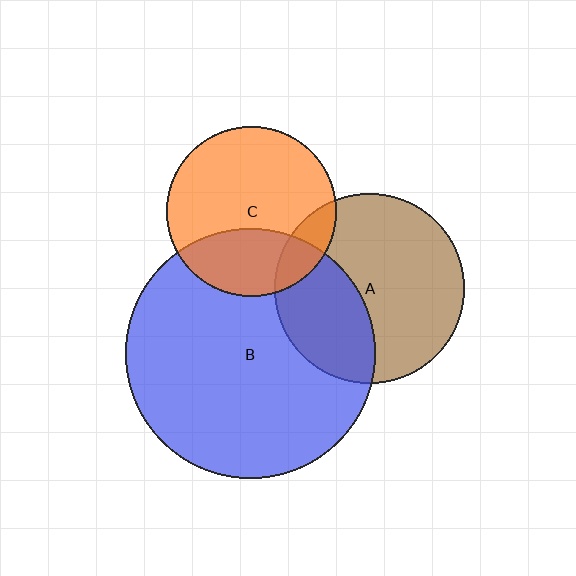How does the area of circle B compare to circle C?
Approximately 2.2 times.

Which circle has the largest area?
Circle B (blue).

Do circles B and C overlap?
Yes.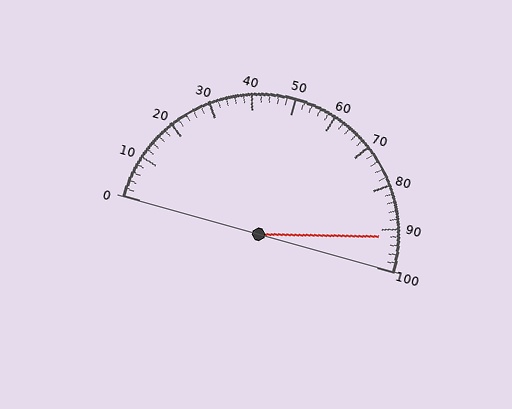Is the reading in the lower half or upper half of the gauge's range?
The reading is in the upper half of the range (0 to 100).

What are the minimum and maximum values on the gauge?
The gauge ranges from 0 to 100.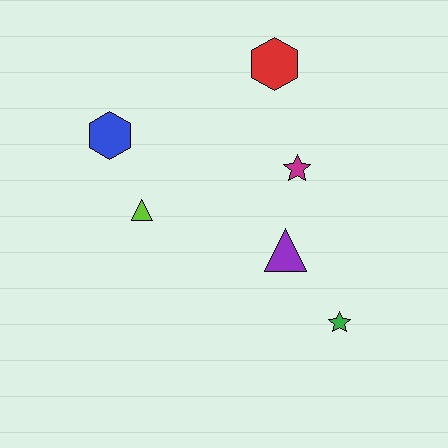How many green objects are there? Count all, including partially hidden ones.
There is 1 green object.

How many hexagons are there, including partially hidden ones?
There are 2 hexagons.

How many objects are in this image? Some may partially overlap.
There are 6 objects.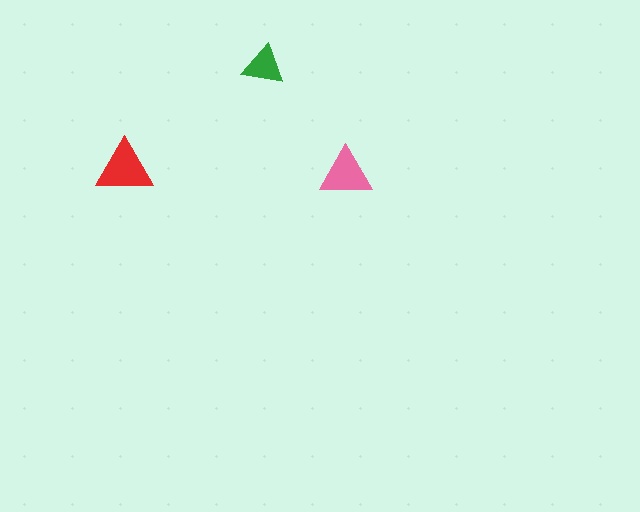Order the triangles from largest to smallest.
the red one, the pink one, the green one.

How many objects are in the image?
There are 3 objects in the image.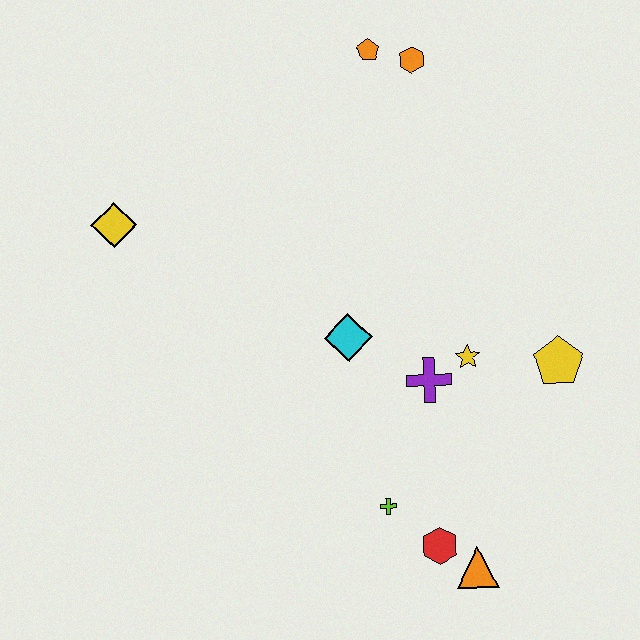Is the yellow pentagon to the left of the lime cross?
No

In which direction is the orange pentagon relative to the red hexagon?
The orange pentagon is above the red hexagon.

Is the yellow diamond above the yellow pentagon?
Yes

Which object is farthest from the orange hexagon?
The orange triangle is farthest from the orange hexagon.